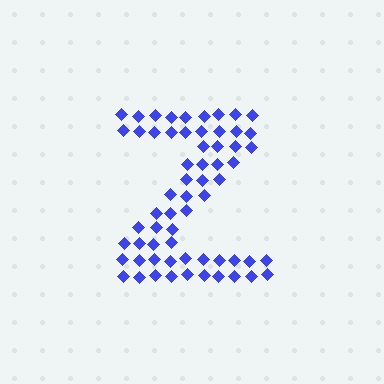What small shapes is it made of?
It is made of small diamonds.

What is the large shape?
The large shape is the letter Z.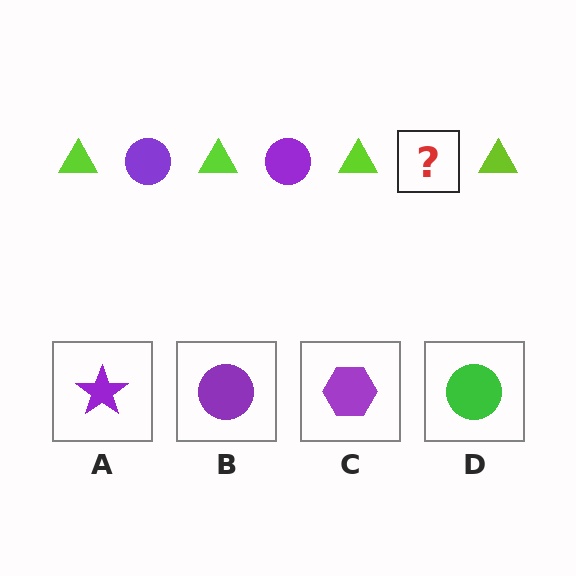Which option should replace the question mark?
Option B.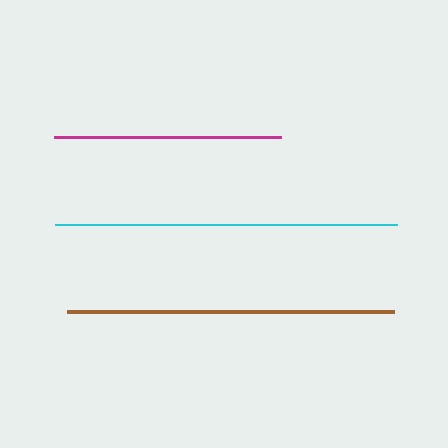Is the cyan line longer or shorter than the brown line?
The cyan line is longer than the brown line.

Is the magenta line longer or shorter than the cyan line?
The cyan line is longer than the magenta line.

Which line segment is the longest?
The cyan line is the longest at approximately 343 pixels.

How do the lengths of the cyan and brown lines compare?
The cyan and brown lines are approximately the same length.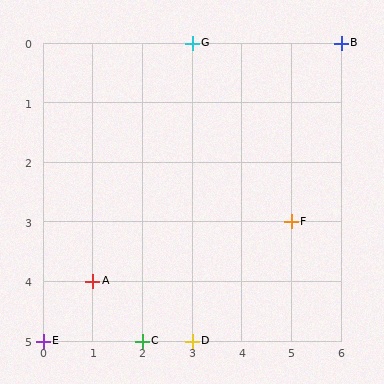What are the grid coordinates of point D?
Point D is at grid coordinates (3, 5).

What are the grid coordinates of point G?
Point G is at grid coordinates (3, 0).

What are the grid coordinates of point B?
Point B is at grid coordinates (6, 0).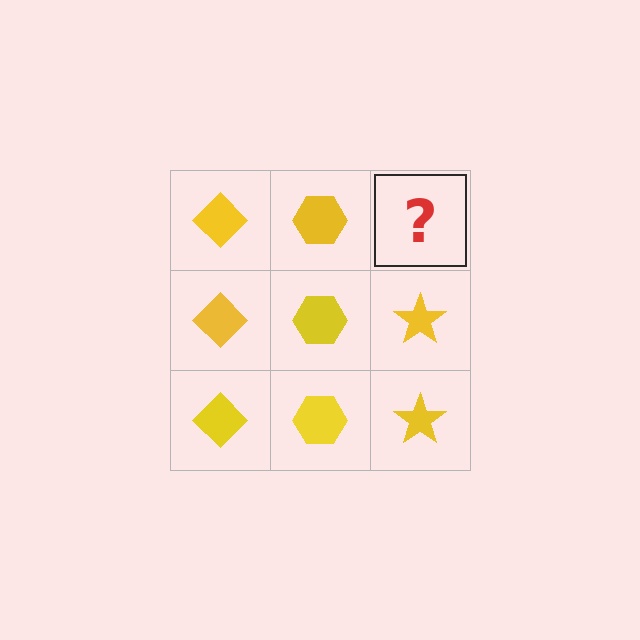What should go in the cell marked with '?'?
The missing cell should contain a yellow star.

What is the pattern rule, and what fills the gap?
The rule is that each column has a consistent shape. The gap should be filled with a yellow star.